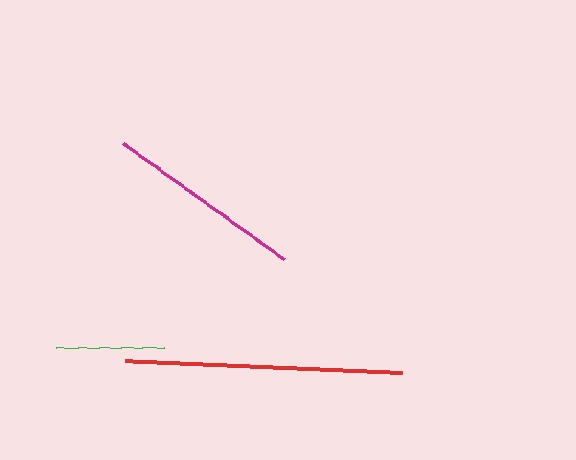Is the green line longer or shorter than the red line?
The red line is longer than the green line.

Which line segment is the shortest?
The green line is the shortest at approximately 108 pixels.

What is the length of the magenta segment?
The magenta segment is approximately 198 pixels long.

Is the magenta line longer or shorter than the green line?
The magenta line is longer than the green line.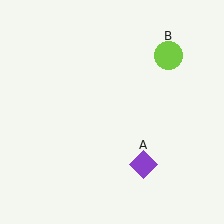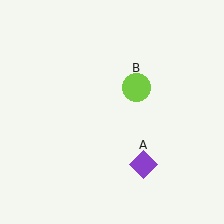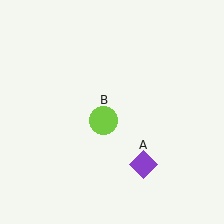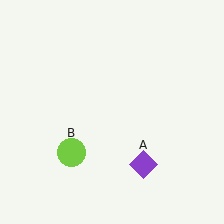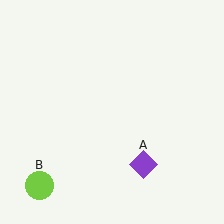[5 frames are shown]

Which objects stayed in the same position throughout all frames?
Purple diamond (object A) remained stationary.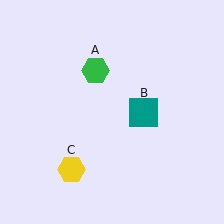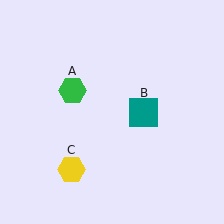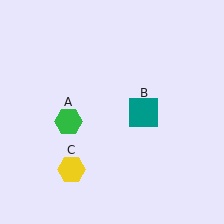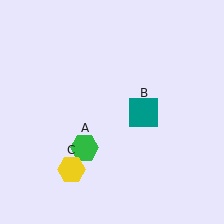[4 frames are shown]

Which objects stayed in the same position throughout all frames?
Teal square (object B) and yellow hexagon (object C) remained stationary.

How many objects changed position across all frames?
1 object changed position: green hexagon (object A).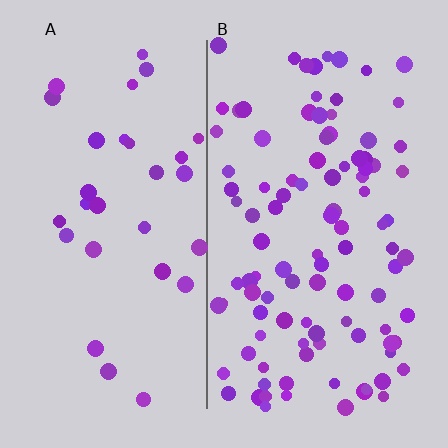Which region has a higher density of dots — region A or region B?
B (the right).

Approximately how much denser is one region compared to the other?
Approximately 3.1× — region B over region A.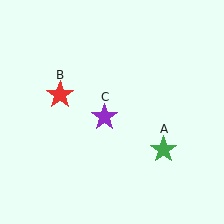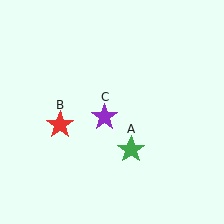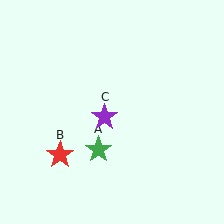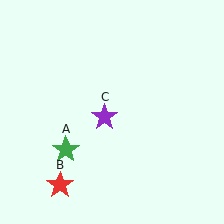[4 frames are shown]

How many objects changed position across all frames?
2 objects changed position: green star (object A), red star (object B).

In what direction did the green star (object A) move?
The green star (object A) moved left.